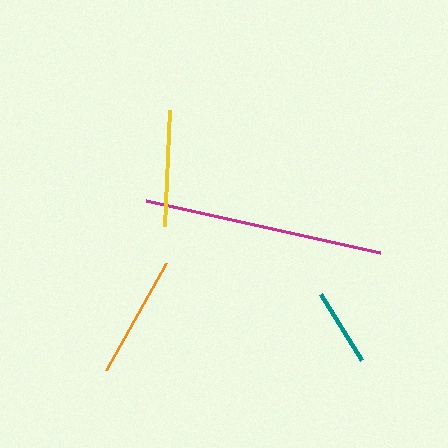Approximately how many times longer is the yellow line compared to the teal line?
The yellow line is approximately 1.5 times the length of the teal line.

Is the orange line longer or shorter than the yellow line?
The orange line is longer than the yellow line.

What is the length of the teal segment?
The teal segment is approximately 78 pixels long.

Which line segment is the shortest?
The teal line is the shortest at approximately 78 pixels.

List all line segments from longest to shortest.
From longest to shortest: magenta, orange, yellow, teal.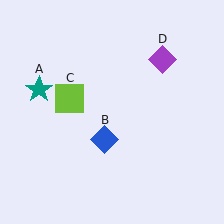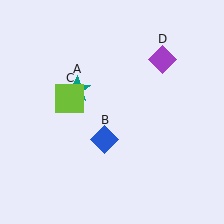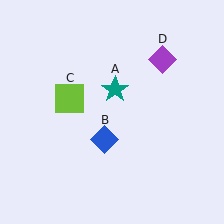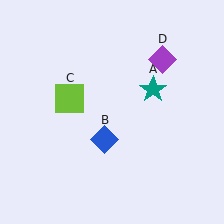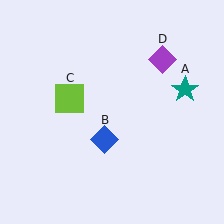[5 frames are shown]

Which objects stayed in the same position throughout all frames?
Blue diamond (object B) and lime square (object C) and purple diamond (object D) remained stationary.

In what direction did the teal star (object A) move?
The teal star (object A) moved right.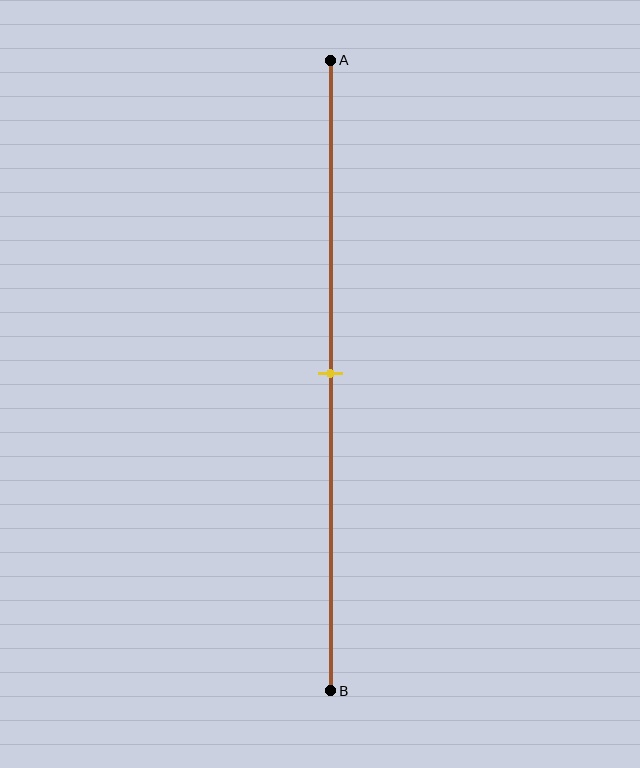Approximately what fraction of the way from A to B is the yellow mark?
The yellow mark is approximately 50% of the way from A to B.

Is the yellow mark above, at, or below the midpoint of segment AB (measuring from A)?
The yellow mark is approximately at the midpoint of segment AB.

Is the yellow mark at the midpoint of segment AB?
Yes, the mark is approximately at the midpoint.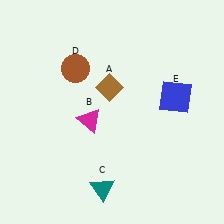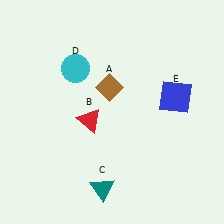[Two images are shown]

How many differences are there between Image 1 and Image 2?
There are 2 differences between the two images.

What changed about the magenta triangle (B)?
In Image 1, B is magenta. In Image 2, it changed to red.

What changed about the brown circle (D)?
In Image 1, D is brown. In Image 2, it changed to cyan.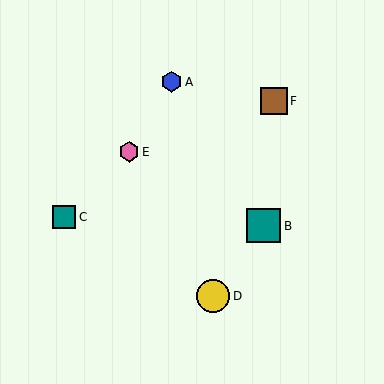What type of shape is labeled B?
Shape B is a teal square.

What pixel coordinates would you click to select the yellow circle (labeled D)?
Click at (213, 296) to select the yellow circle D.